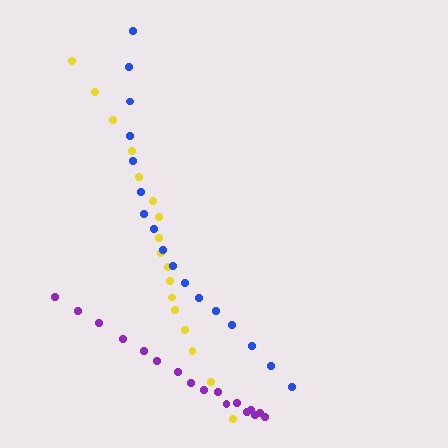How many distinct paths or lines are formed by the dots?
There are 3 distinct paths.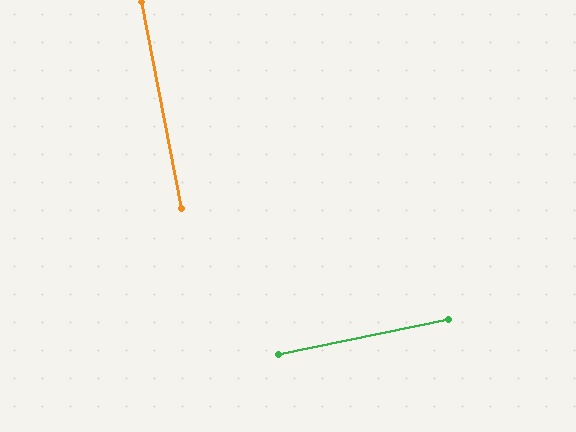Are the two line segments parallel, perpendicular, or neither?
Perpendicular — they meet at approximately 89°.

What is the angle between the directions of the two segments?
Approximately 89 degrees.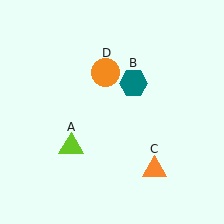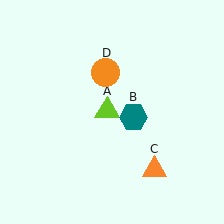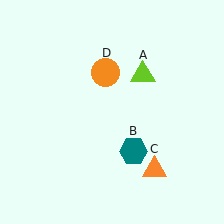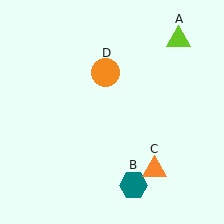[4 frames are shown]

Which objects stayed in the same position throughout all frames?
Orange triangle (object C) and orange circle (object D) remained stationary.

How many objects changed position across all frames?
2 objects changed position: lime triangle (object A), teal hexagon (object B).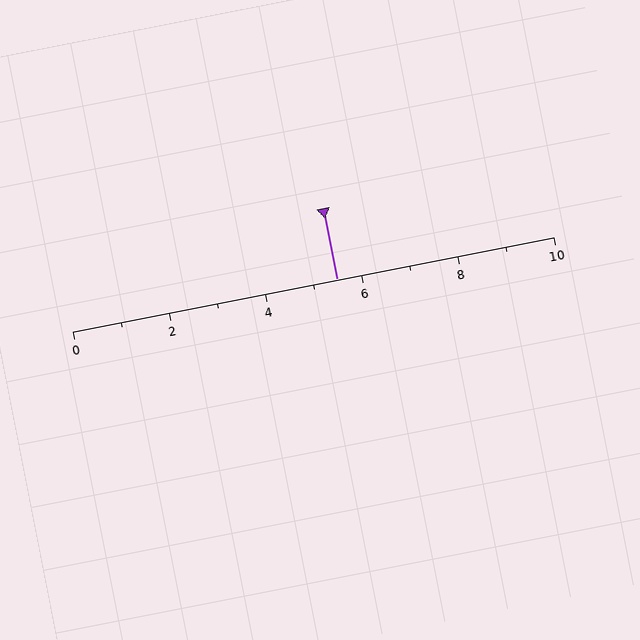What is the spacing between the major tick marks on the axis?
The major ticks are spaced 2 apart.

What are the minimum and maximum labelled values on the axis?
The axis runs from 0 to 10.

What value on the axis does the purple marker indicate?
The marker indicates approximately 5.5.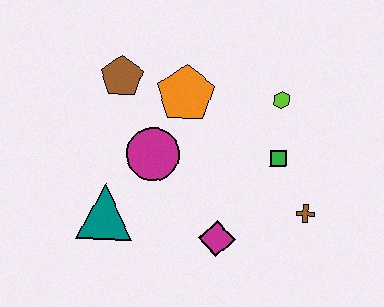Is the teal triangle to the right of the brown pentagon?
No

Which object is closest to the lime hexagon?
The green square is closest to the lime hexagon.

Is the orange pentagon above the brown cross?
Yes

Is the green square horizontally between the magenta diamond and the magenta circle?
No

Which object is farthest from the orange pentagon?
The brown cross is farthest from the orange pentagon.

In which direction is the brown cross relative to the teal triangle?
The brown cross is to the right of the teal triangle.